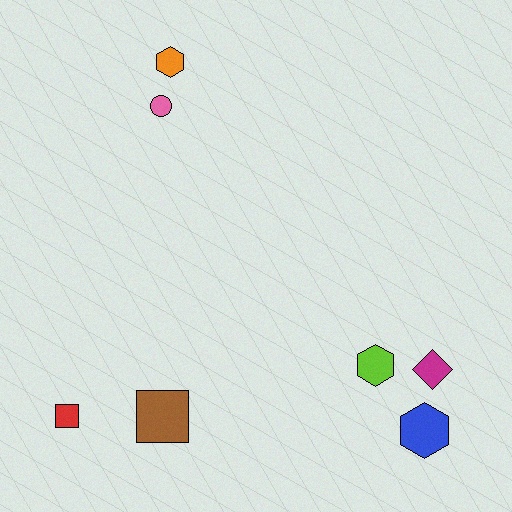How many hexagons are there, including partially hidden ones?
There are 3 hexagons.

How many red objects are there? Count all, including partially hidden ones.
There is 1 red object.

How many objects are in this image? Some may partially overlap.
There are 7 objects.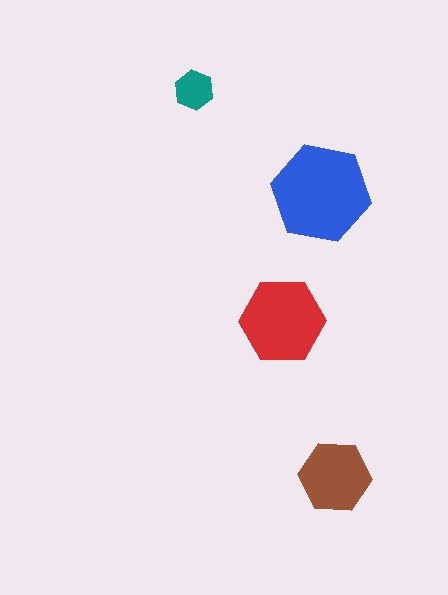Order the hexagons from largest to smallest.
the blue one, the red one, the brown one, the teal one.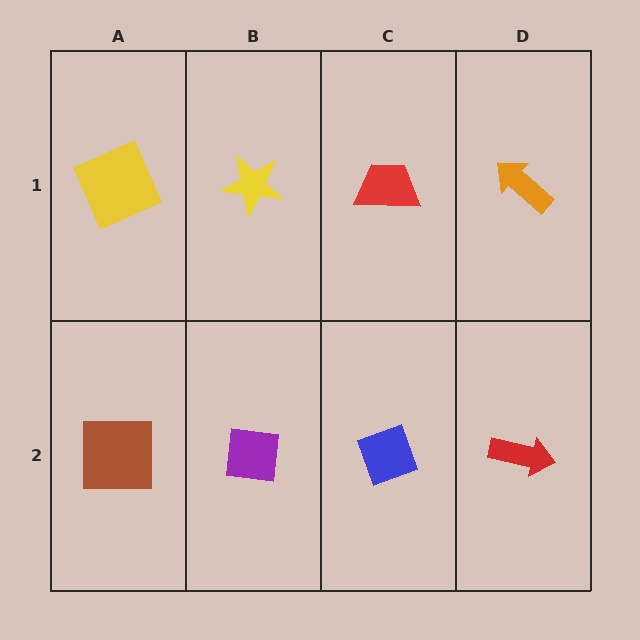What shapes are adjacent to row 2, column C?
A red trapezoid (row 1, column C), a purple square (row 2, column B), a red arrow (row 2, column D).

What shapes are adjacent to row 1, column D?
A red arrow (row 2, column D), a red trapezoid (row 1, column C).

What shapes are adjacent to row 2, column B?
A yellow star (row 1, column B), a brown square (row 2, column A), a blue diamond (row 2, column C).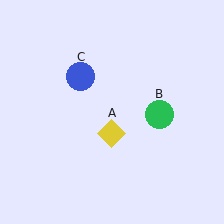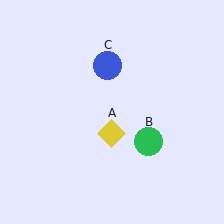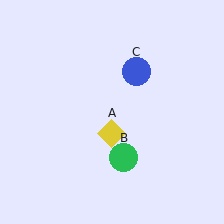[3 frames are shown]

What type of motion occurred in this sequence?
The green circle (object B), blue circle (object C) rotated clockwise around the center of the scene.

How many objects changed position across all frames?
2 objects changed position: green circle (object B), blue circle (object C).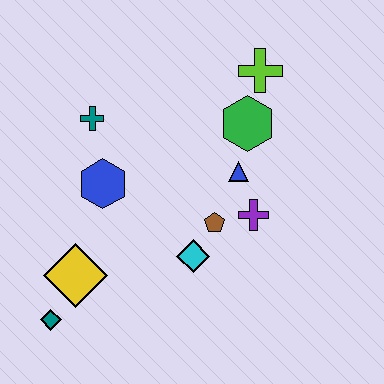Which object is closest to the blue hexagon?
The teal cross is closest to the blue hexagon.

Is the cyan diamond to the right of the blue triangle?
No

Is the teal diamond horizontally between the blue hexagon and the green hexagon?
No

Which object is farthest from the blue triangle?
The teal diamond is farthest from the blue triangle.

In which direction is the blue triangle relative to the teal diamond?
The blue triangle is to the right of the teal diamond.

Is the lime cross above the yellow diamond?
Yes